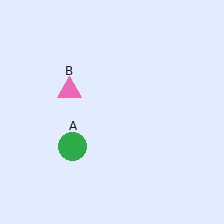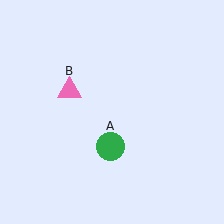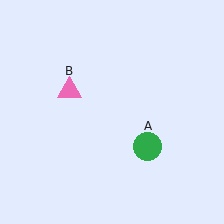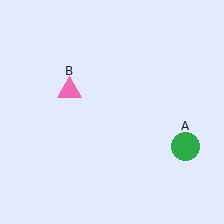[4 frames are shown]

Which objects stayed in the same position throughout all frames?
Pink triangle (object B) remained stationary.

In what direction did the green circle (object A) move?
The green circle (object A) moved right.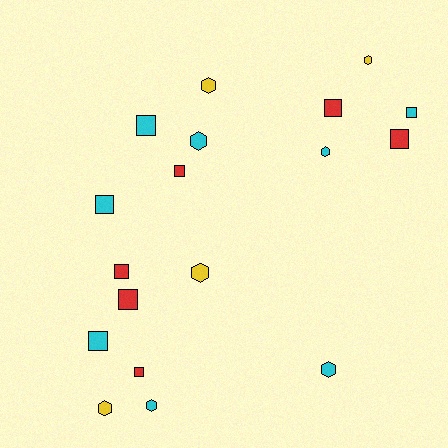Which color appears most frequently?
Cyan, with 8 objects.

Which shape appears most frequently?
Square, with 10 objects.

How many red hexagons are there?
There are no red hexagons.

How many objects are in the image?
There are 18 objects.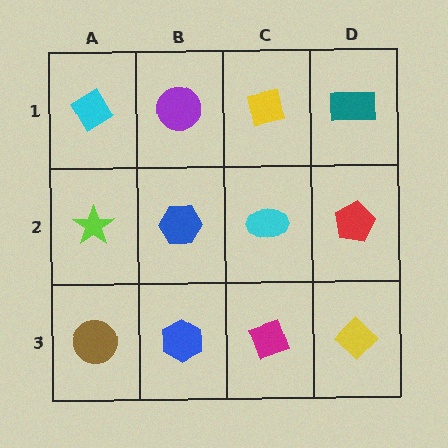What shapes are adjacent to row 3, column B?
A blue hexagon (row 2, column B), a brown circle (row 3, column A), a magenta diamond (row 3, column C).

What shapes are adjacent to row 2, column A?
A cyan diamond (row 1, column A), a brown circle (row 3, column A), a blue hexagon (row 2, column B).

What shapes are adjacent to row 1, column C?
A cyan ellipse (row 2, column C), a purple circle (row 1, column B), a teal rectangle (row 1, column D).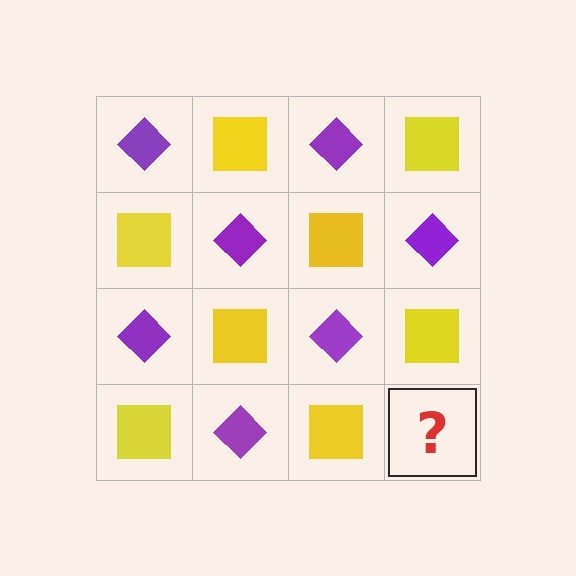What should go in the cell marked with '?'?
The missing cell should contain a purple diamond.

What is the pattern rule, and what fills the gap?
The rule is that it alternates purple diamond and yellow square in a checkerboard pattern. The gap should be filled with a purple diamond.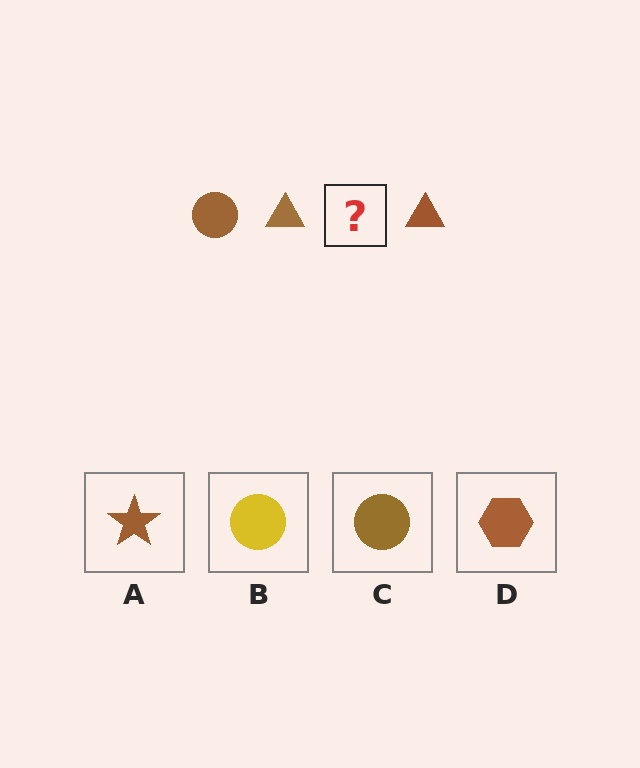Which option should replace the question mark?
Option C.